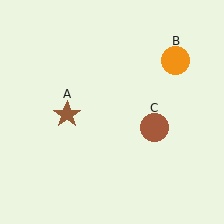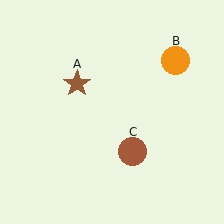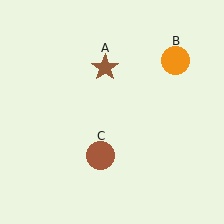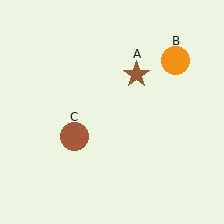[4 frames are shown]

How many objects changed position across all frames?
2 objects changed position: brown star (object A), brown circle (object C).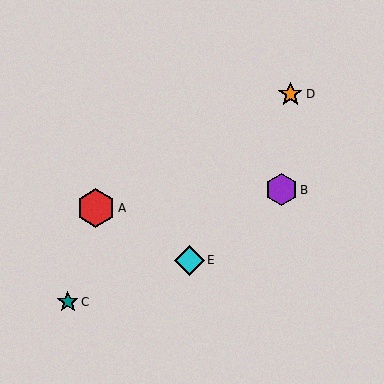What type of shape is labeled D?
Shape D is an orange star.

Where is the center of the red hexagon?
The center of the red hexagon is at (96, 208).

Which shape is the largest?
The red hexagon (labeled A) is the largest.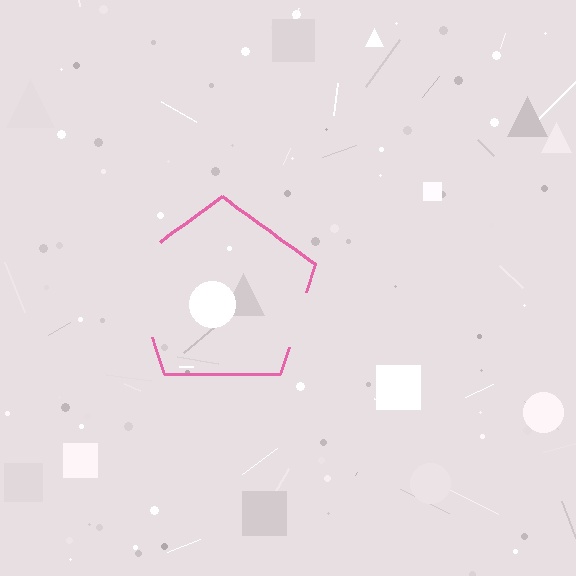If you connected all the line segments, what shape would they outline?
They would outline a pentagon.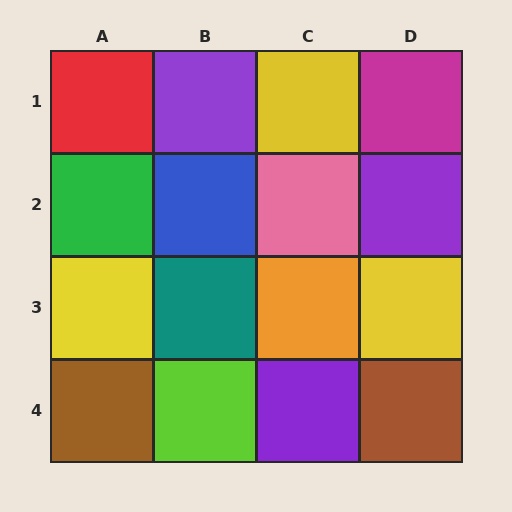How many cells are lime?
1 cell is lime.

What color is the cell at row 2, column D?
Purple.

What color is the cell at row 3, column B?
Teal.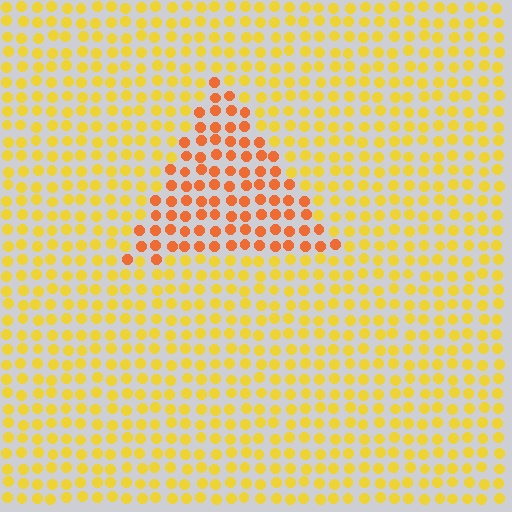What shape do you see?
I see a triangle.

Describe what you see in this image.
The image is filled with small yellow elements in a uniform arrangement. A triangle-shaped region is visible where the elements are tinted to a slightly different hue, forming a subtle color boundary.